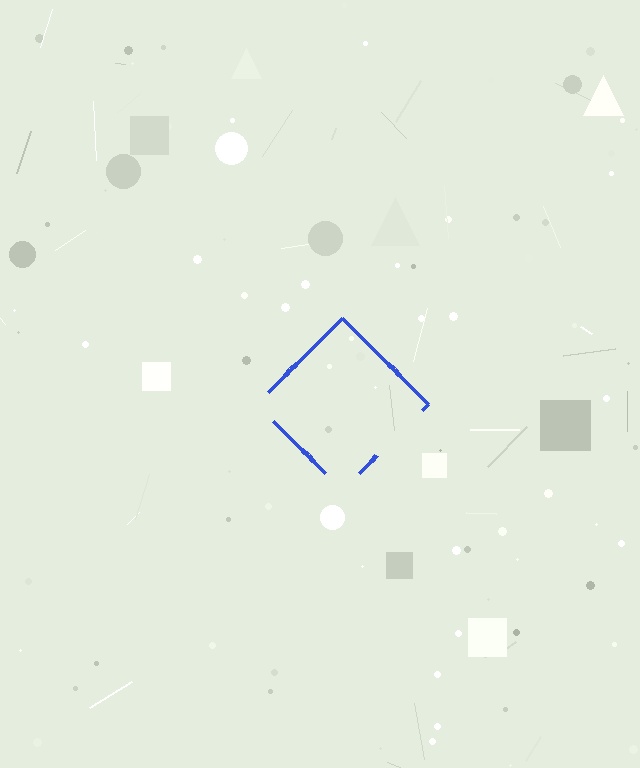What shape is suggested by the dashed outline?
The dashed outline suggests a diamond.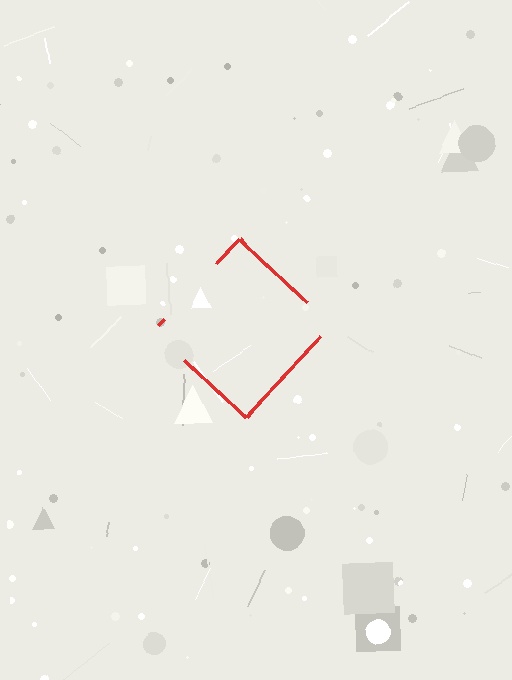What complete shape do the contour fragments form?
The contour fragments form a diamond.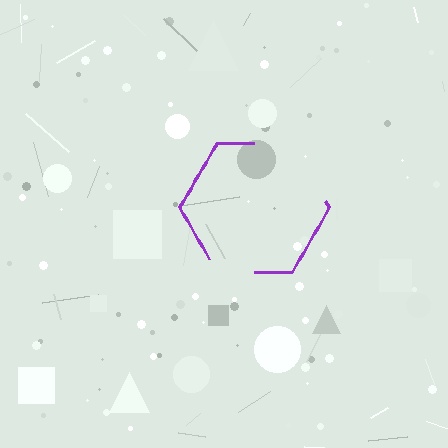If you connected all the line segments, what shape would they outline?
They would outline a hexagon.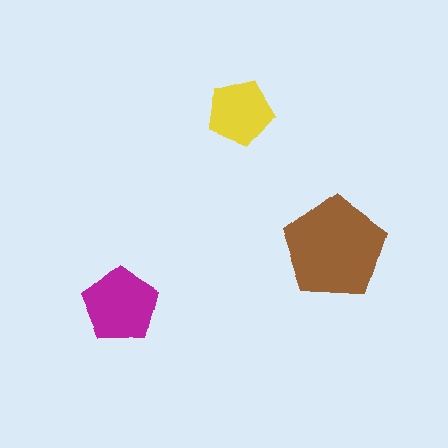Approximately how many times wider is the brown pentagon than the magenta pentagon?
About 1.5 times wider.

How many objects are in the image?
There are 3 objects in the image.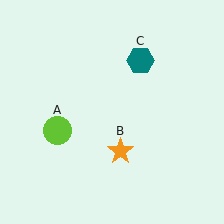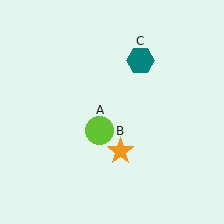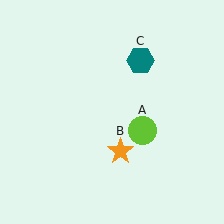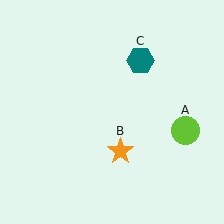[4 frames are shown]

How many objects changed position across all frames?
1 object changed position: lime circle (object A).